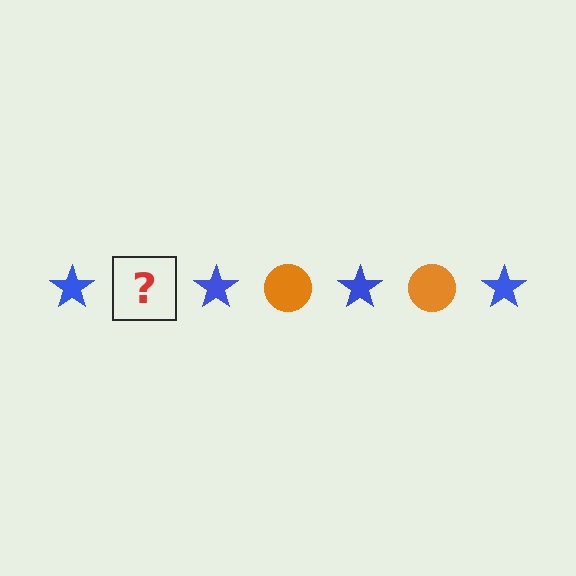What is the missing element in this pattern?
The missing element is an orange circle.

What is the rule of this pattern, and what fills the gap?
The rule is that the pattern alternates between blue star and orange circle. The gap should be filled with an orange circle.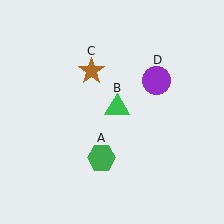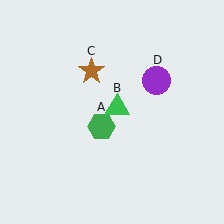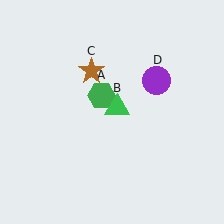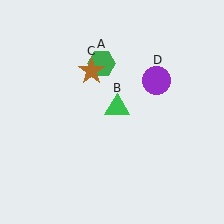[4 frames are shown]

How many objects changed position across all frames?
1 object changed position: green hexagon (object A).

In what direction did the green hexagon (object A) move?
The green hexagon (object A) moved up.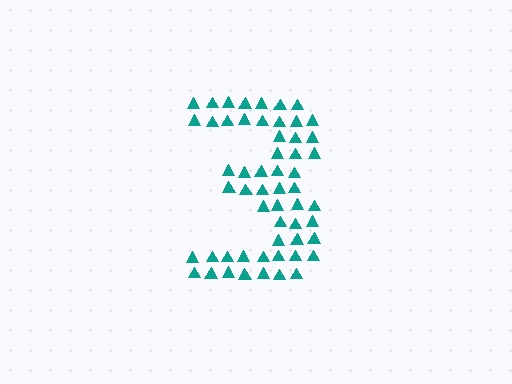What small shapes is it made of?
It is made of small triangles.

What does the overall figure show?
The overall figure shows the digit 3.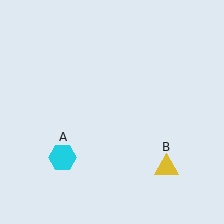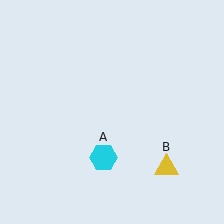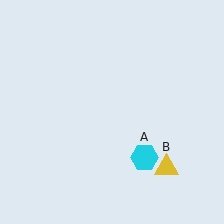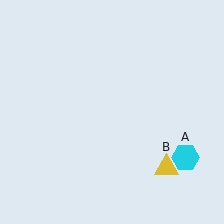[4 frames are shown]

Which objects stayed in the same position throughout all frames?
Yellow triangle (object B) remained stationary.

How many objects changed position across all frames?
1 object changed position: cyan hexagon (object A).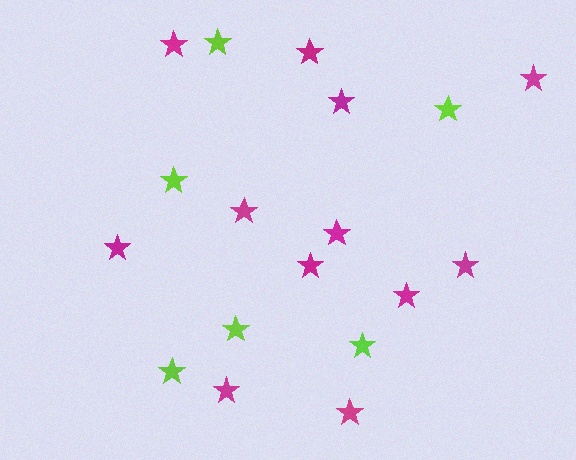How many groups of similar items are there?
There are 2 groups: one group of magenta stars (12) and one group of lime stars (6).